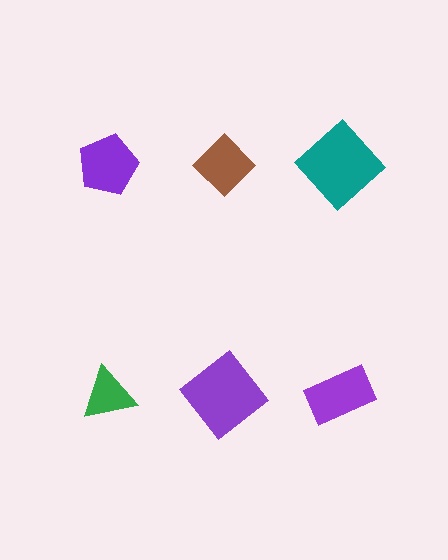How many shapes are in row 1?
3 shapes.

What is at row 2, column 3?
A purple rectangle.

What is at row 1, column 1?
A purple pentagon.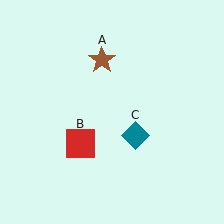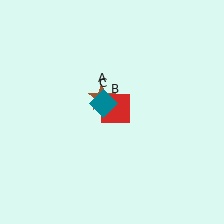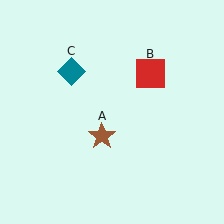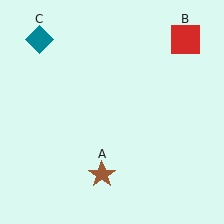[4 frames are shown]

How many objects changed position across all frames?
3 objects changed position: brown star (object A), red square (object B), teal diamond (object C).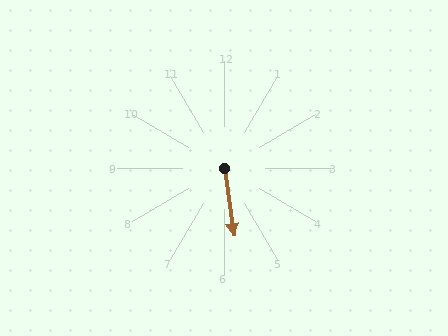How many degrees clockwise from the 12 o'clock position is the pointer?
Approximately 172 degrees.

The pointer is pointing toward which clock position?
Roughly 6 o'clock.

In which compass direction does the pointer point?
South.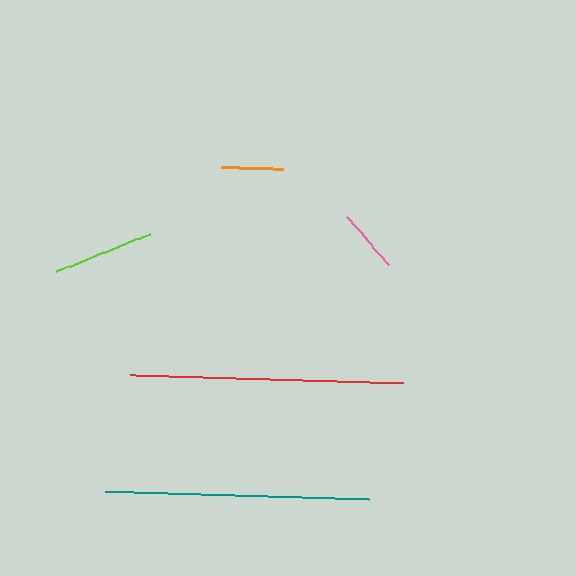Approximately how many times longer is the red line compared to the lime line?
The red line is approximately 2.7 times the length of the lime line.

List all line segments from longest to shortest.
From longest to shortest: red, teal, lime, pink, orange.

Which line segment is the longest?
The red line is the longest at approximately 272 pixels.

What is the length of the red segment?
The red segment is approximately 272 pixels long.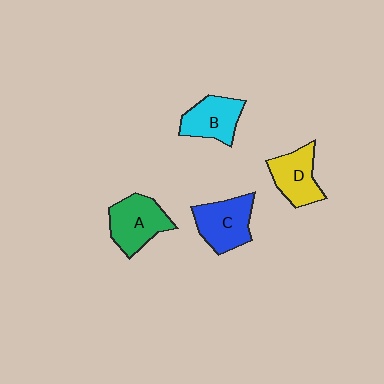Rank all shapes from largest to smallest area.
From largest to smallest: A (green), C (blue), D (yellow), B (cyan).